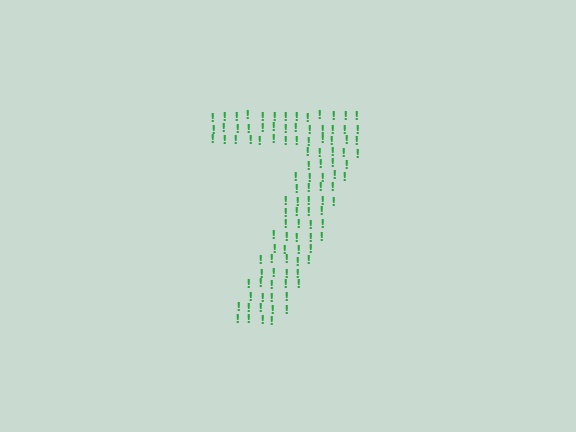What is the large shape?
The large shape is the digit 7.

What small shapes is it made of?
It is made of small exclamation marks.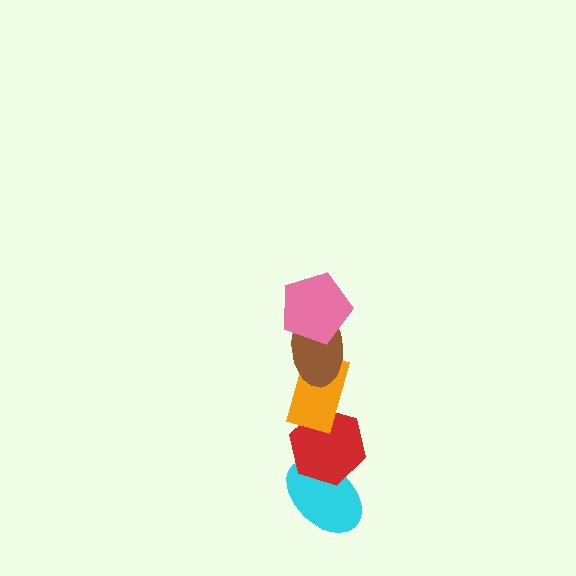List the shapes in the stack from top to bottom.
From top to bottom: the pink pentagon, the brown ellipse, the orange rectangle, the red hexagon, the cyan ellipse.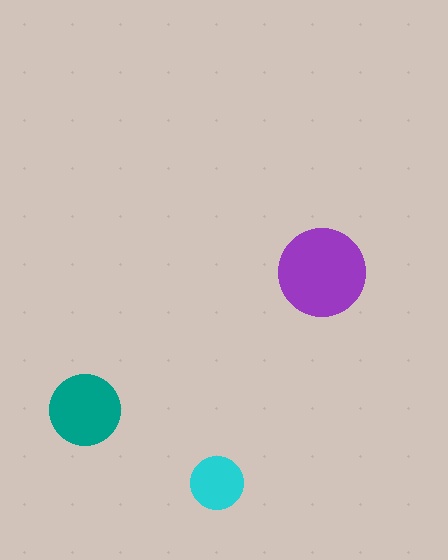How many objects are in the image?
There are 3 objects in the image.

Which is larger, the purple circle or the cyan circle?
The purple one.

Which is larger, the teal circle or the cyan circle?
The teal one.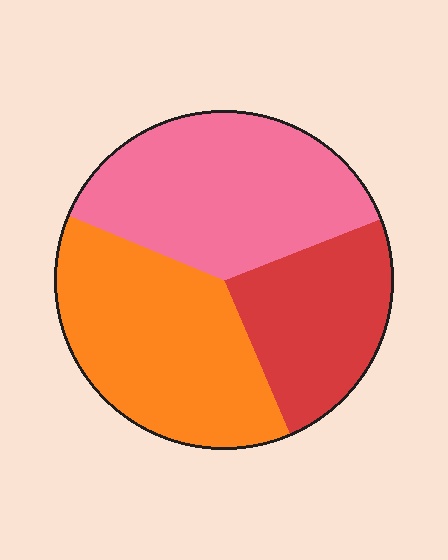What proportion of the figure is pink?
Pink covers roughly 40% of the figure.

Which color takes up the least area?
Red, at roughly 25%.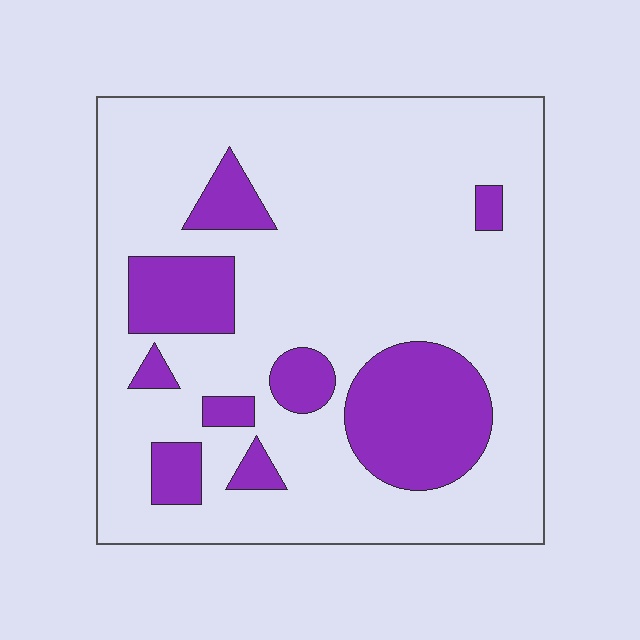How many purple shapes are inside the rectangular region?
9.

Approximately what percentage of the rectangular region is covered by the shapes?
Approximately 20%.